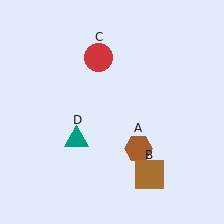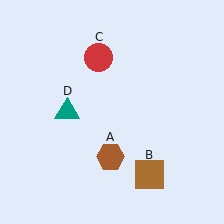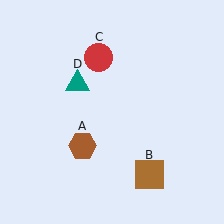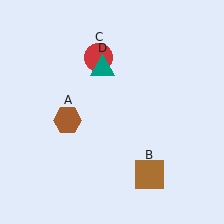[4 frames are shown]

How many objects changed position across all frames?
2 objects changed position: brown hexagon (object A), teal triangle (object D).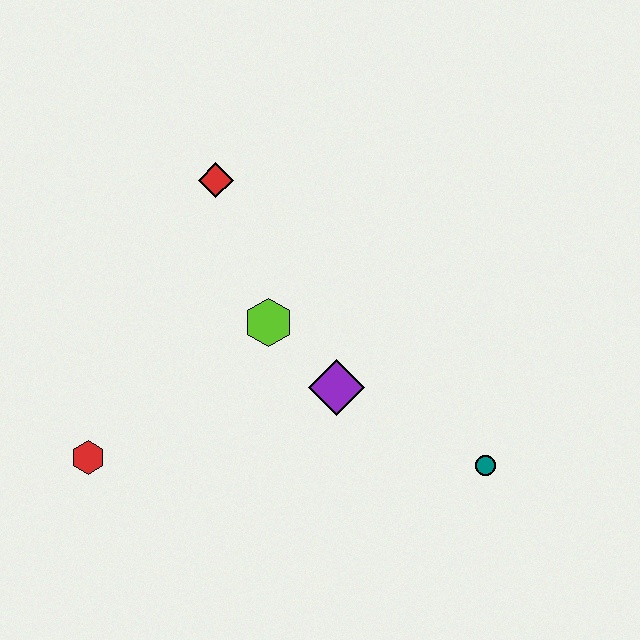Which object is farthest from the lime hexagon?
The teal circle is farthest from the lime hexagon.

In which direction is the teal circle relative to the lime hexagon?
The teal circle is to the right of the lime hexagon.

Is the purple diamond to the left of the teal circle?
Yes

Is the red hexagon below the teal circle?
No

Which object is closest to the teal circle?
The purple diamond is closest to the teal circle.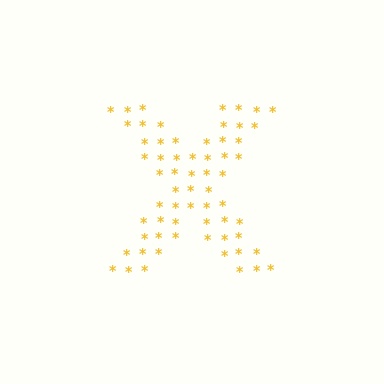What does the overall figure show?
The overall figure shows the letter X.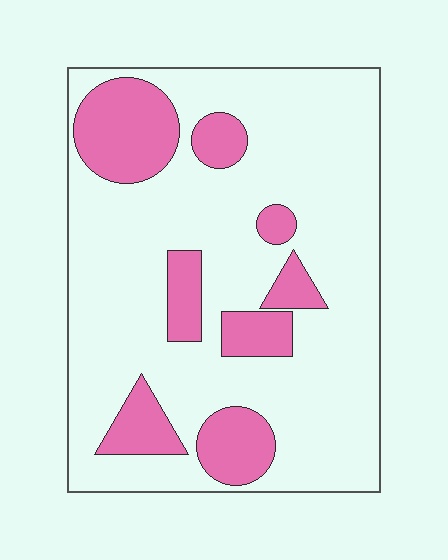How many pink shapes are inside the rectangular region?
8.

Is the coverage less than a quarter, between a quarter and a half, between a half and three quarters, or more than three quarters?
Less than a quarter.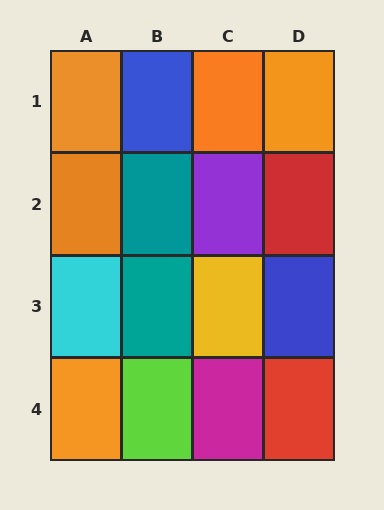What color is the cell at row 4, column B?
Lime.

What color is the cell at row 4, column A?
Orange.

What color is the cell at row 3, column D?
Blue.